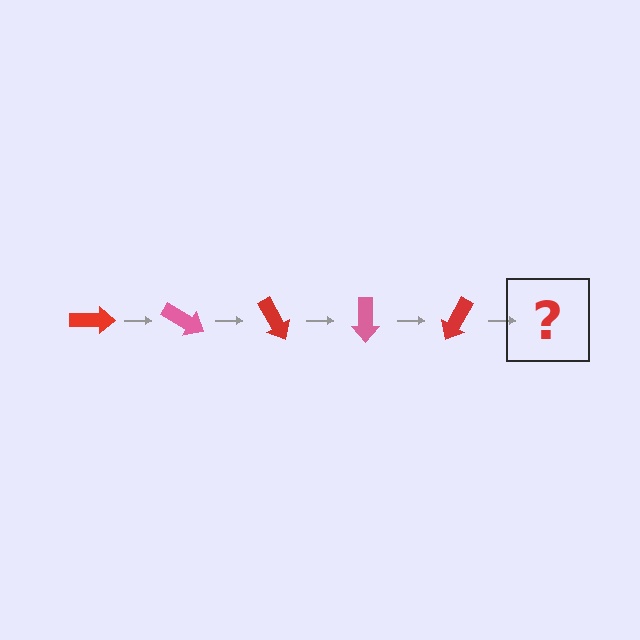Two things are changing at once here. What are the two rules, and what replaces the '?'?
The two rules are that it rotates 30 degrees each step and the color cycles through red and pink. The '?' should be a pink arrow, rotated 150 degrees from the start.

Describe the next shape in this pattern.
It should be a pink arrow, rotated 150 degrees from the start.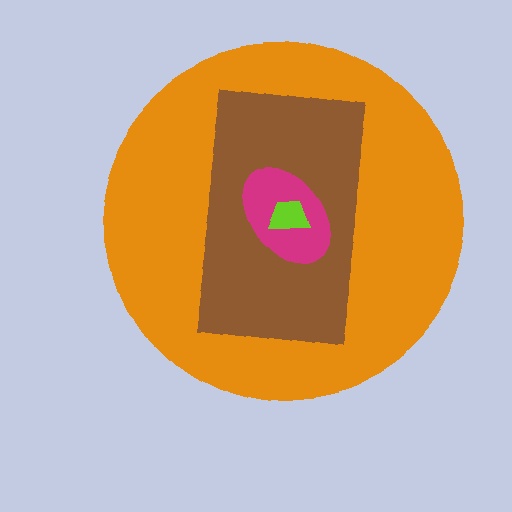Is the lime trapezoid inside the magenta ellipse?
Yes.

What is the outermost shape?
The orange circle.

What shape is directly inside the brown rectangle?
The magenta ellipse.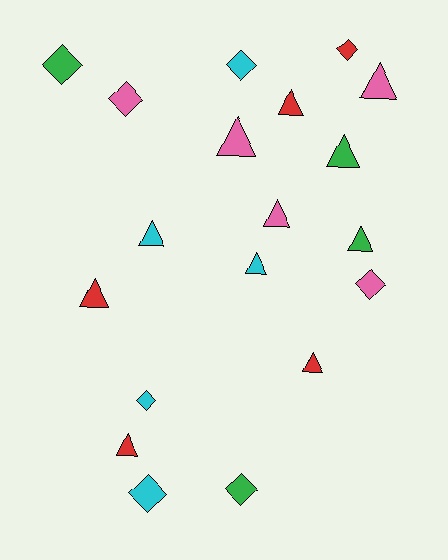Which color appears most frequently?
Pink, with 5 objects.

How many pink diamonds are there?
There are 2 pink diamonds.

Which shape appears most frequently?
Triangle, with 11 objects.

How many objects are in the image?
There are 19 objects.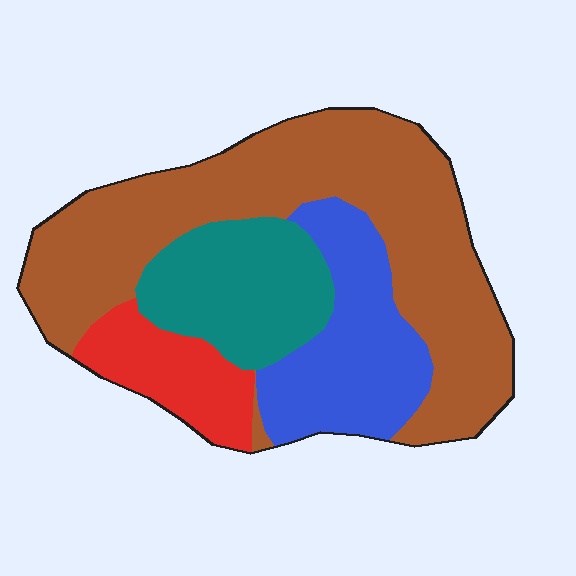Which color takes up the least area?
Red, at roughly 10%.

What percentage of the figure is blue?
Blue takes up about one fifth (1/5) of the figure.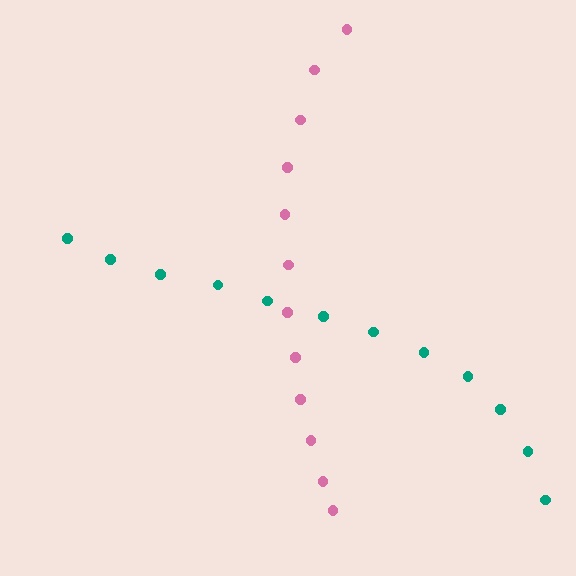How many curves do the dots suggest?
There are 2 distinct paths.